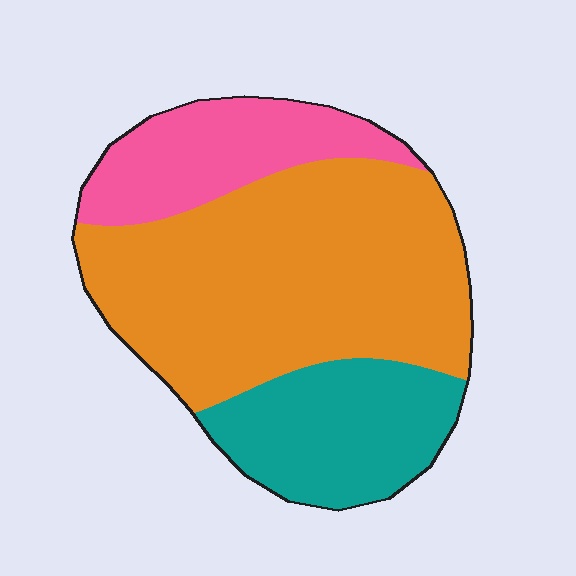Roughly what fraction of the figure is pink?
Pink takes up about one fifth (1/5) of the figure.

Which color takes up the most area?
Orange, at roughly 55%.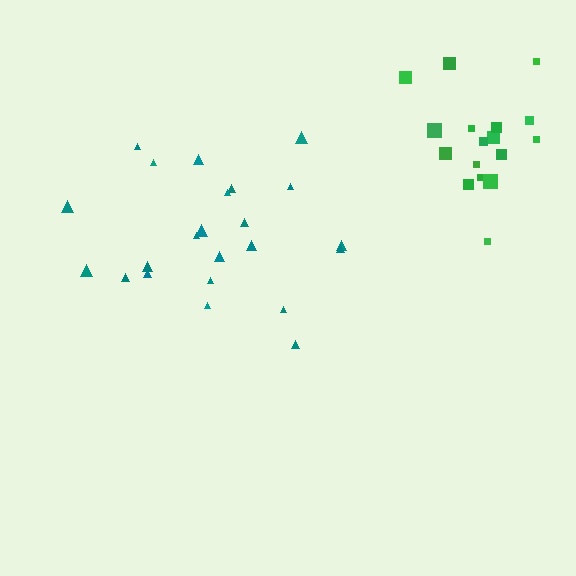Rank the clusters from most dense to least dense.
green, teal.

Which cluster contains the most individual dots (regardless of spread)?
Teal (23).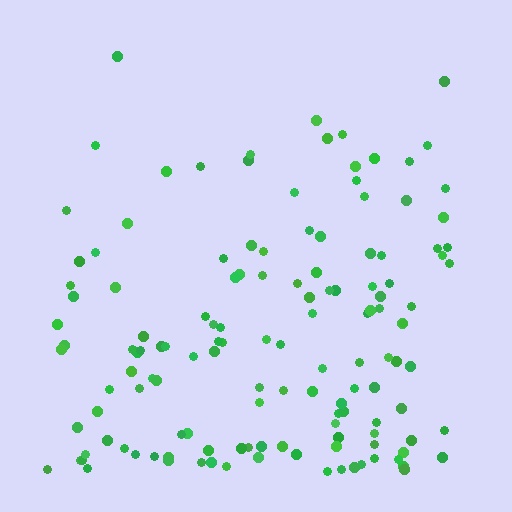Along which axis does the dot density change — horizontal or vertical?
Vertical.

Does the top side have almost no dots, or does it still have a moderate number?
Still a moderate number, just noticeably fewer than the bottom.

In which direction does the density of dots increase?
From top to bottom, with the bottom side densest.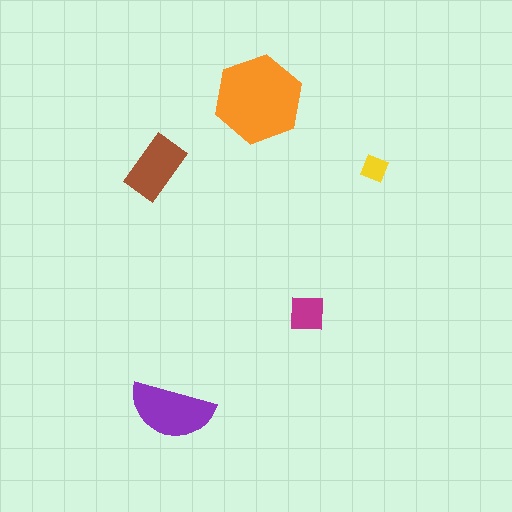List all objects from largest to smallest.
The orange hexagon, the purple semicircle, the brown rectangle, the magenta square, the yellow diamond.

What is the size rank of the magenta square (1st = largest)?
4th.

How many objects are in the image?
There are 5 objects in the image.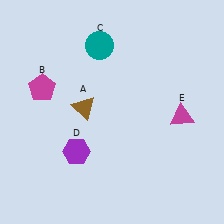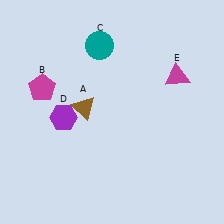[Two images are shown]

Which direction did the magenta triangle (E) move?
The magenta triangle (E) moved up.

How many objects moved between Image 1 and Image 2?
2 objects moved between the two images.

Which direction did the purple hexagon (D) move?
The purple hexagon (D) moved up.